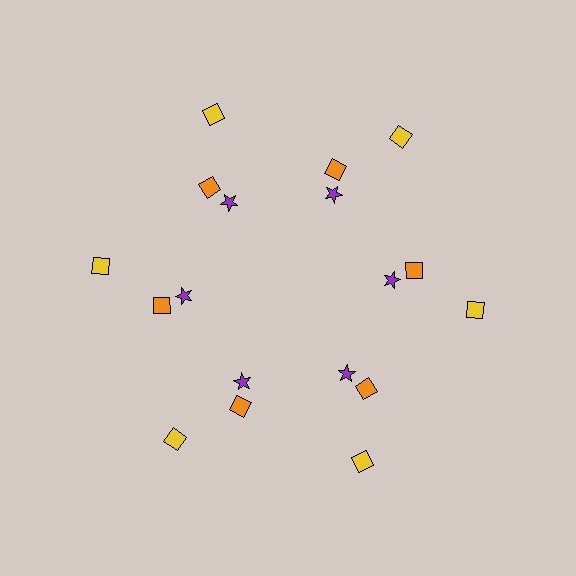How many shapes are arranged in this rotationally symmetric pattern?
There are 18 shapes, arranged in 6 groups of 3.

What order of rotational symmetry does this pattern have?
This pattern has 6-fold rotational symmetry.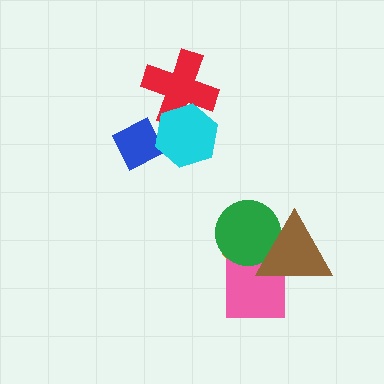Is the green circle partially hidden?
Yes, it is partially covered by another shape.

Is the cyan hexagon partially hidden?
No, no other shape covers it.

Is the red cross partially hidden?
Yes, it is partially covered by another shape.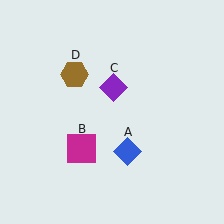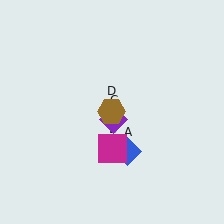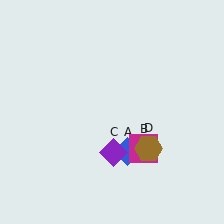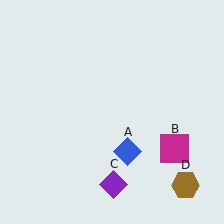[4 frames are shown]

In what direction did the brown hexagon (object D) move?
The brown hexagon (object D) moved down and to the right.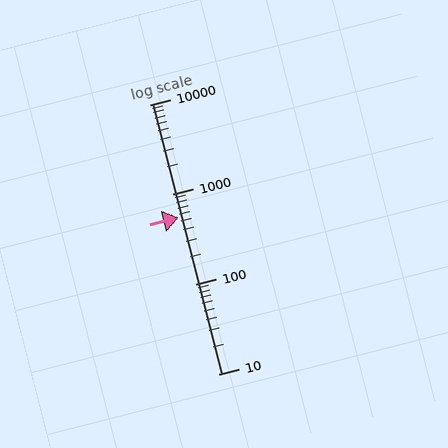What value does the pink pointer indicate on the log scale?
The pointer indicates approximately 560.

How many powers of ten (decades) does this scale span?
The scale spans 3 decades, from 10 to 10000.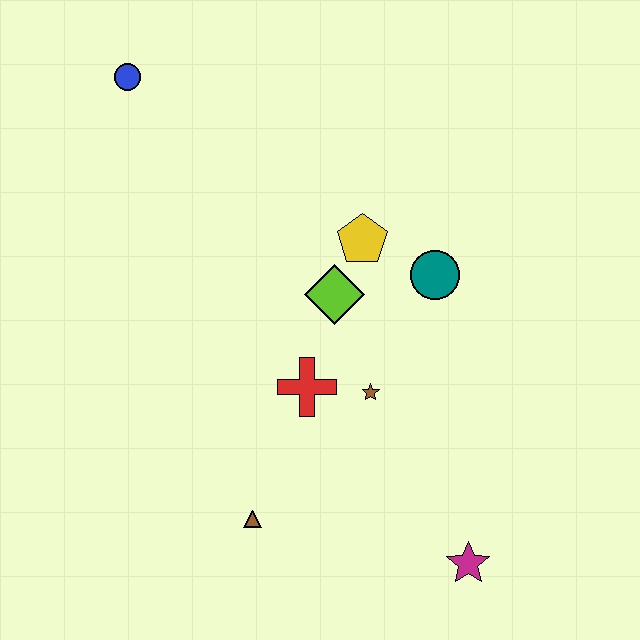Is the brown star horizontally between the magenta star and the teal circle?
No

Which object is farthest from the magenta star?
The blue circle is farthest from the magenta star.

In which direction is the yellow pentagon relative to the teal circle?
The yellow pentagon is to the left of the teal circle.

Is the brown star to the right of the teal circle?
No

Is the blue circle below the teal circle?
No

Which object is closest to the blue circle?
The yellow pentagon is closest to the blue circle.